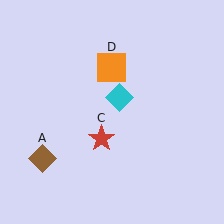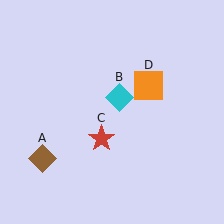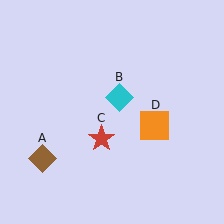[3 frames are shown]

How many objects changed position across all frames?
1 object changed position: orange square (object D).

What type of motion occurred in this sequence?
The orange square (object D) rotated clockwise around the center of the scene.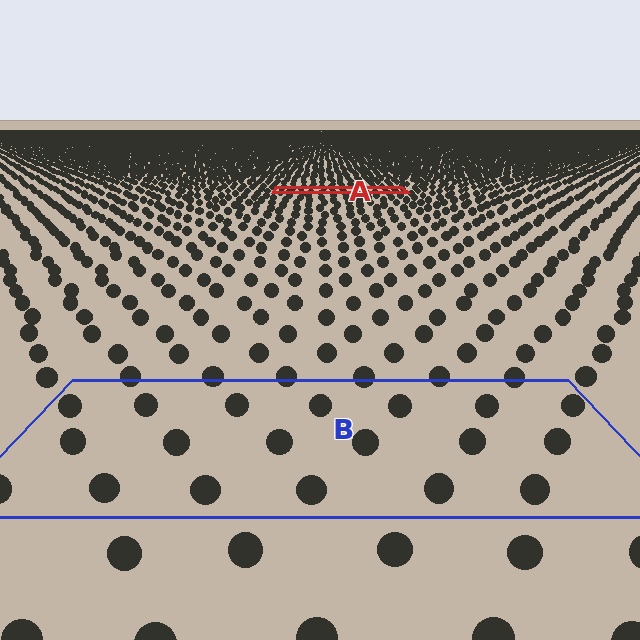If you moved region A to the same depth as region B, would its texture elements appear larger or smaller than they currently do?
They would appear larger. At a closer depth, the same texture elements are projected at a bigger on-screen size.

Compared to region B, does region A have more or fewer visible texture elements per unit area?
Region A has more texture elements per unit area — they are packed more densely because it is farther away.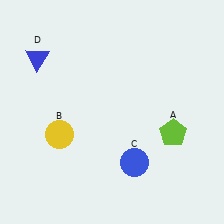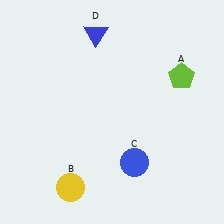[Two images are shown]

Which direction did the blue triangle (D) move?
The blue triangle (D) moved right.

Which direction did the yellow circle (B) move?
The yellow circle (B) moved down.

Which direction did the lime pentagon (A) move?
The lime pentagon (A) moved up.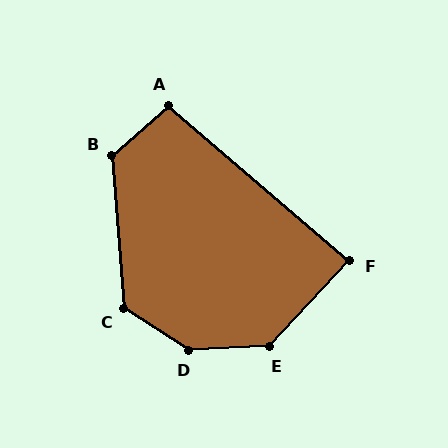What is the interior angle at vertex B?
Approximately 127 degrees (obtuse).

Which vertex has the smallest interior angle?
F, at approximately 88 degrees.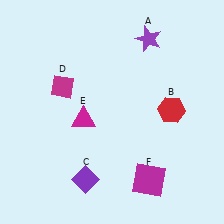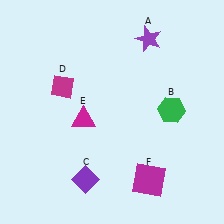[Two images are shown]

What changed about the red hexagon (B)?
In Image 1, B is red. In Image 2, it changed to green.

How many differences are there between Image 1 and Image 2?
There is 1 difference between the two images.